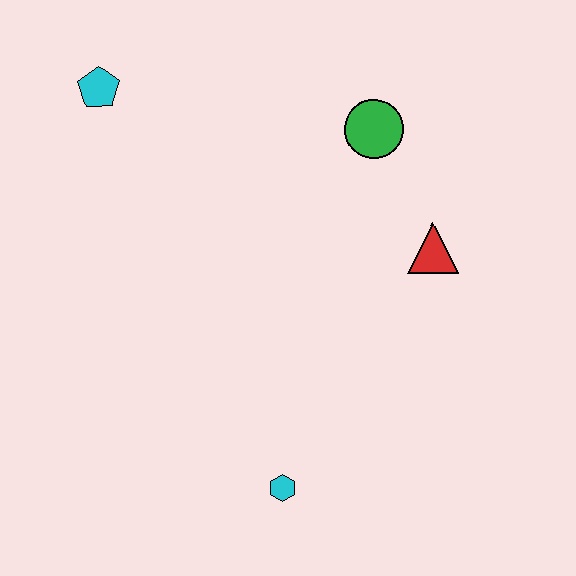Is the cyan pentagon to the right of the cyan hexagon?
No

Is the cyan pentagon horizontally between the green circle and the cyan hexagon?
No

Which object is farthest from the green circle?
The cyan hexagon is farthest from the green circle.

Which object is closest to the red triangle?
The green circle is closest to the red triangle.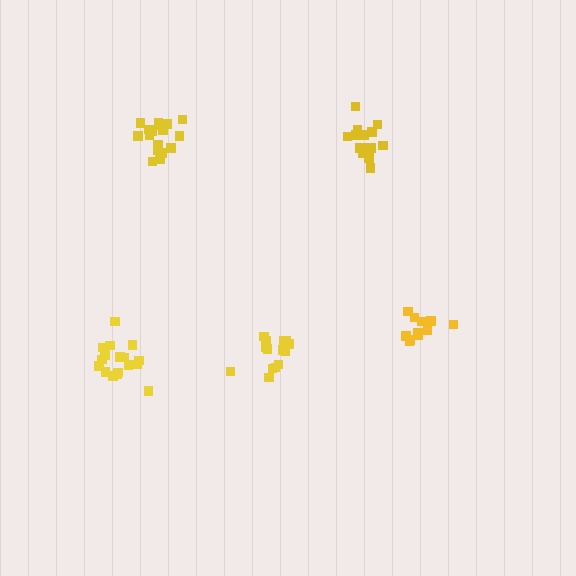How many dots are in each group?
Group 1: 11 dots, Group 2: 17 dots, Group 3: 16 dots, Group 4: 17 dots, Group 5: 15 dots (76 total).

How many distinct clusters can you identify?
There are 5 distinct clusters.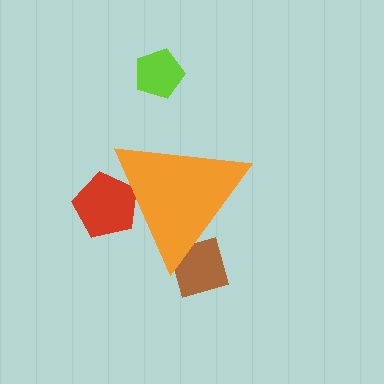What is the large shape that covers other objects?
An orange triangle.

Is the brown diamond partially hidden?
Yes, the brown diamond is partially hidden behind the orange triangle.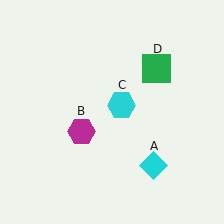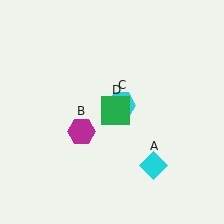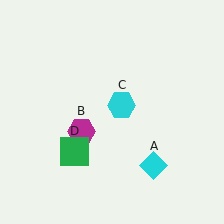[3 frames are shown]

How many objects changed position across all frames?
1 object changed position: green square (object D).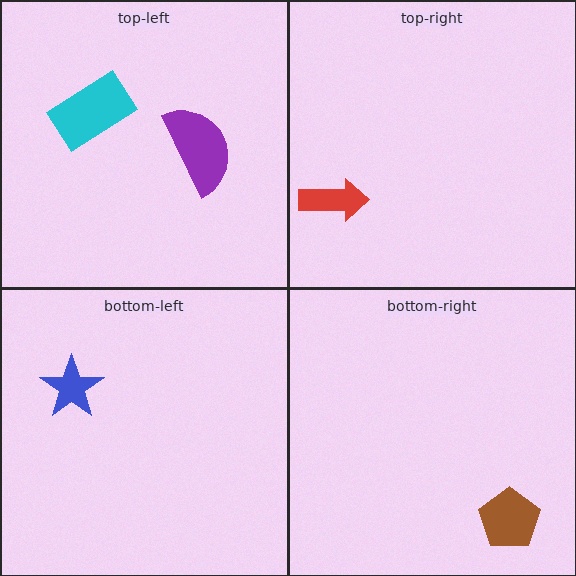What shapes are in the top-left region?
The cyan rectangle, the purple semicircle.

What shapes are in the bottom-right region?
The brown pentagon.